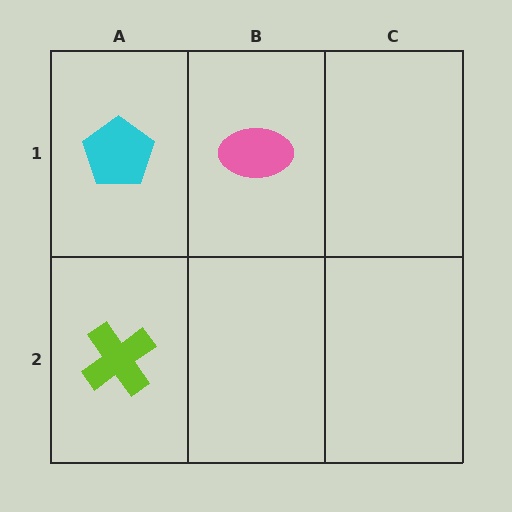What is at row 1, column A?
A cyan pentagon.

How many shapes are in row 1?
2 shapes.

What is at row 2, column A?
A lime cross.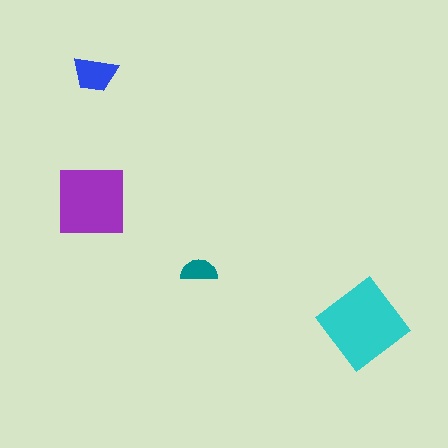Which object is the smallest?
The teal semicircle.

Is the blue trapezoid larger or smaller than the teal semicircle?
Larger.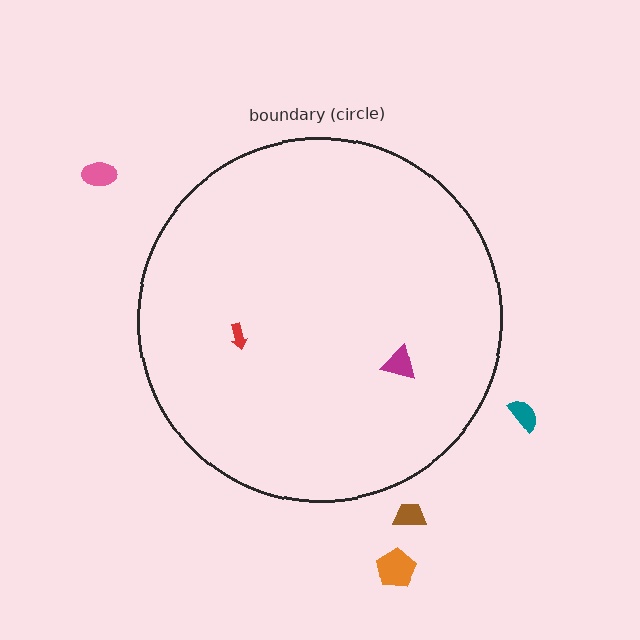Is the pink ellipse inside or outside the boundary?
Outside.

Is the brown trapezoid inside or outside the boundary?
Outside.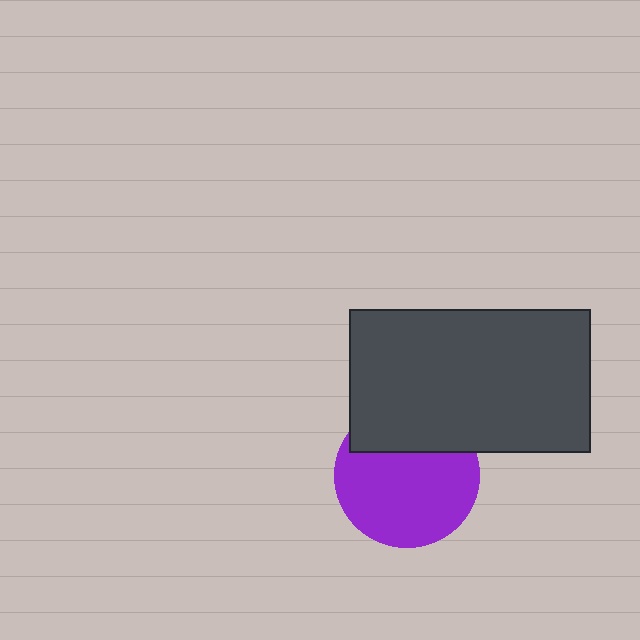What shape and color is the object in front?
The object in front is a dark gray rectangle.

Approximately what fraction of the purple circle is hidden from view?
Roughly 30% of the purple circle is hidden behind the dark gray rectangle.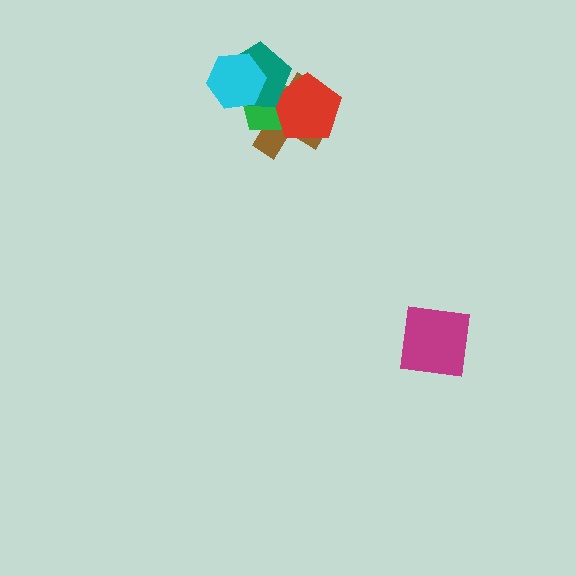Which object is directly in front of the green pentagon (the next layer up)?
The red pentagon is directly in front of the green pentagon.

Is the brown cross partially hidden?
Yes, it is partially covered by another shape.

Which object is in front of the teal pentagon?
The cyan hexagon is in front of the teal pentagon.